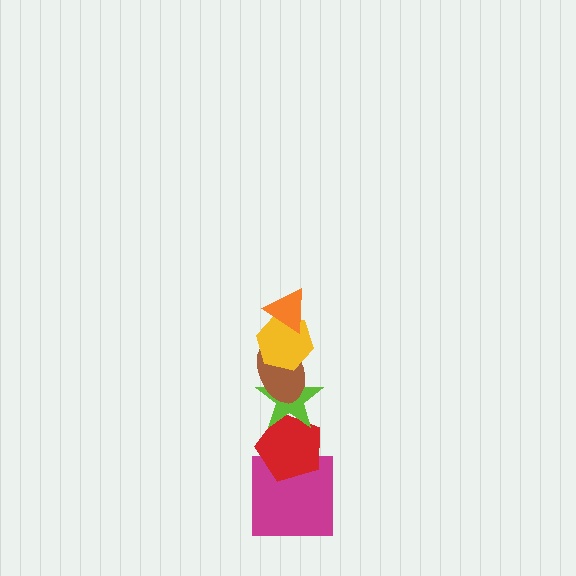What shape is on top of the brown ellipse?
The yellow hexagon is on top of the brown ellipse.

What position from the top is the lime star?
The lime star is 4th from the top.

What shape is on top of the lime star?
The brown ellipse is on top of the lime star.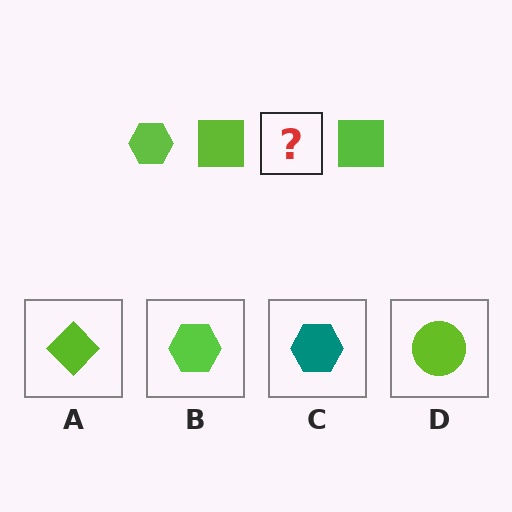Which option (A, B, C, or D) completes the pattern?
B.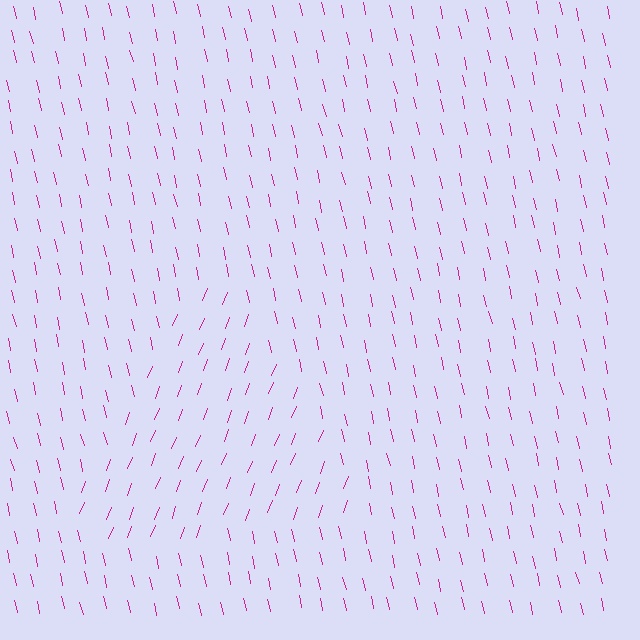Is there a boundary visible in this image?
Yes, there is a texture boundary formed by a change in line orientation.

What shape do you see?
I see a triangle.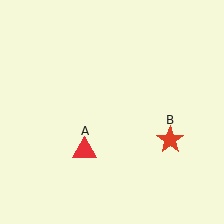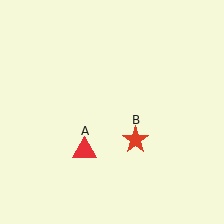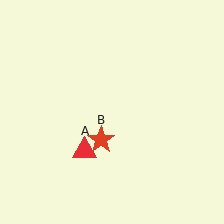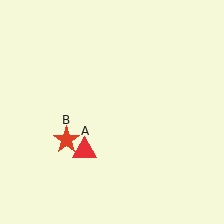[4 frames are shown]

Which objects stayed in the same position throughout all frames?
Red triangle (object A) remained stationary.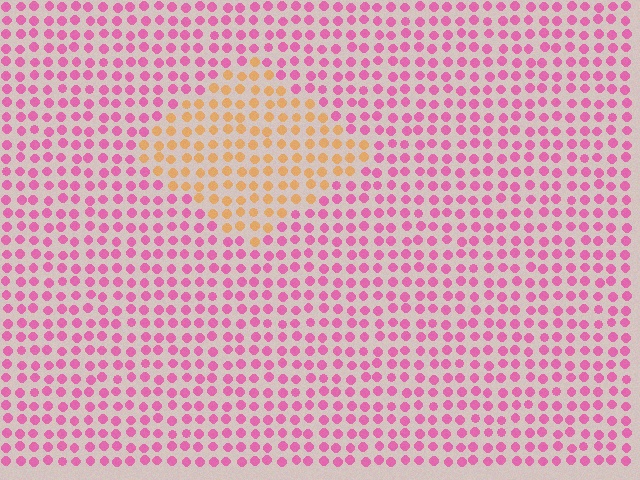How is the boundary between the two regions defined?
The boundary is defined purely by a slight shift in hue (about 66 degrees). Spacing, size, and orientation are identical on both sides.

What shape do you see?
I see a diamond.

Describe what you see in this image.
The image is filled with small pink elements in a uniform arrangement. A diamond-shaped region is visible where the elements are tinted to a slightly different hue, forming a subtle color boundary.